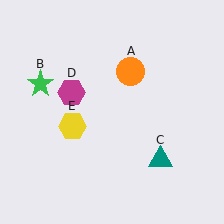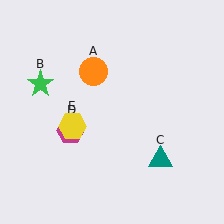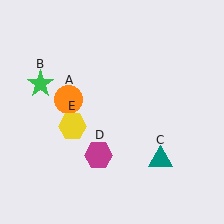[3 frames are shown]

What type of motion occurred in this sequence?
The orange circle (object A), magenta hexagon (object D) rotated counterclockwise around the center of the scene.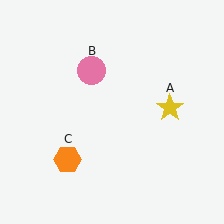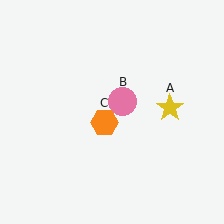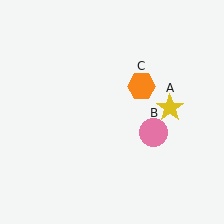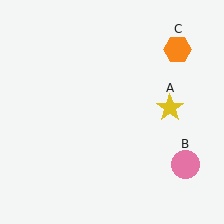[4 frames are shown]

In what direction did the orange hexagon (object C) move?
The orange hexagon (object C) moved up and to the right.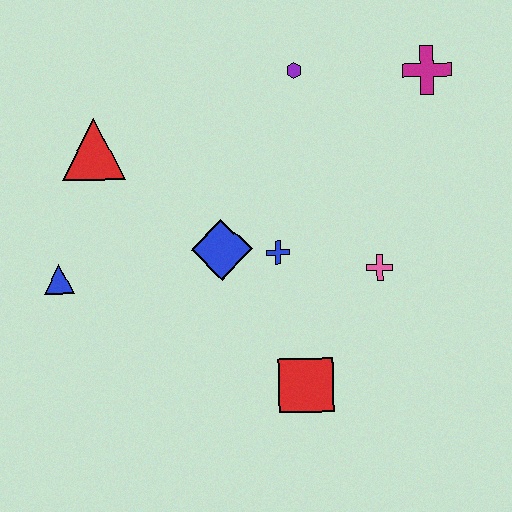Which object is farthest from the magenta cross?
The blue triangle is farthest from the magenta cross.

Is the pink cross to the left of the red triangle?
No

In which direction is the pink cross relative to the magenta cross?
The pink cross is below the magenta cross.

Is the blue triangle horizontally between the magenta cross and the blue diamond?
No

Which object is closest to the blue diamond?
The blue cross is closest to the blue diamond.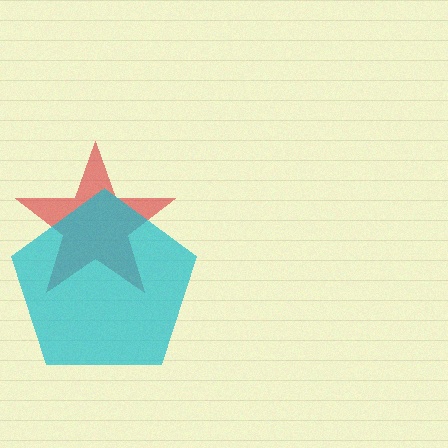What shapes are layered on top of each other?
The layered shapes are: a red star, a cyan pentagon.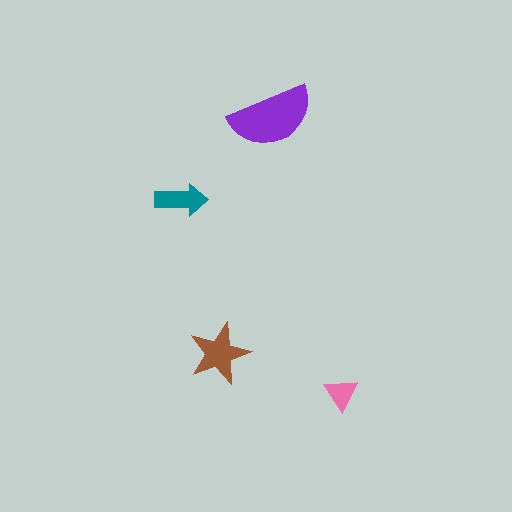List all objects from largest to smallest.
The purple semicircle, the brown star, the teal arrow, the pink triangle.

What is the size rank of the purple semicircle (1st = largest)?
1st.